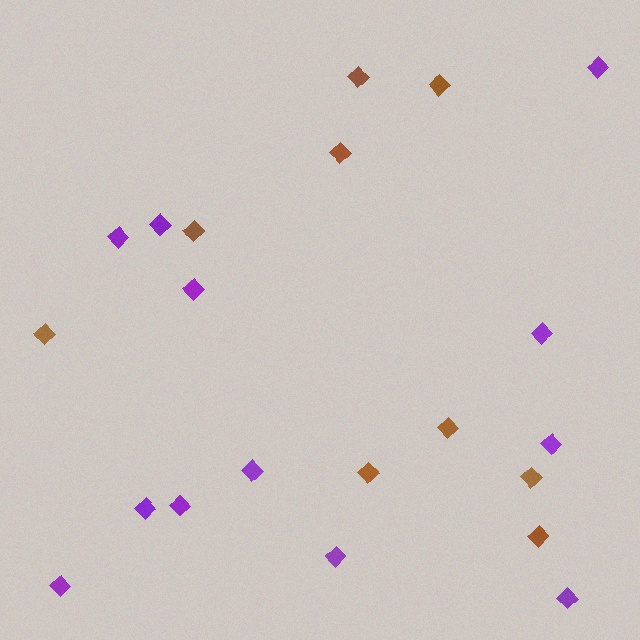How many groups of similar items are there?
There are 2 groups: one group of brown diamonds (9) and one group of purple diamonds (12).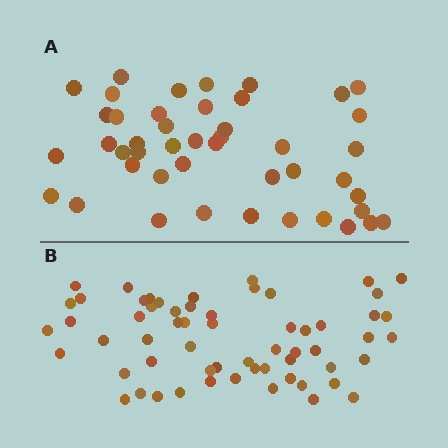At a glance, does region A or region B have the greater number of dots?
Region B (the bottom region) has more dots.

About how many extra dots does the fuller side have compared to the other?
Region B has approximately 15 more dots than region A.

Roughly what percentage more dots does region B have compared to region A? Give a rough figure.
About 35% more.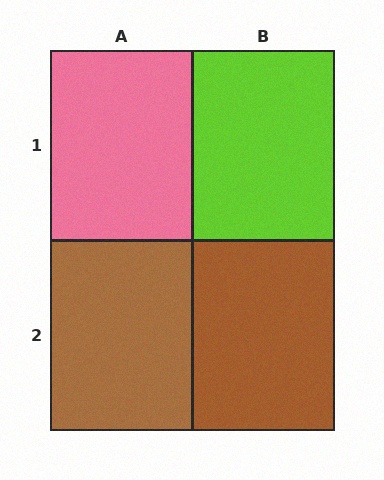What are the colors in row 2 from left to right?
Brown, brown.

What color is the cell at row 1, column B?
Lime.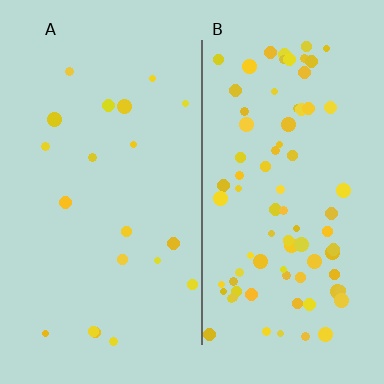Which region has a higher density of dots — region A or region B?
B (the right).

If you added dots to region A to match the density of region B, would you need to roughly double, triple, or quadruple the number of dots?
Approximately quadruple.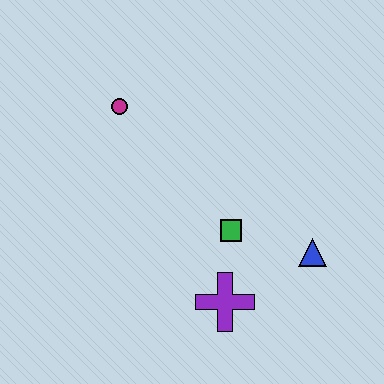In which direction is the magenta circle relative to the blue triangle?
The magenta circle is to the left of the blue triangle.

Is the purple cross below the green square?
Yes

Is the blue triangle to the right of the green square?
Yes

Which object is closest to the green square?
The purple cross is closest to the green square.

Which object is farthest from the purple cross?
The magenta circle is farthest from the purple cross.